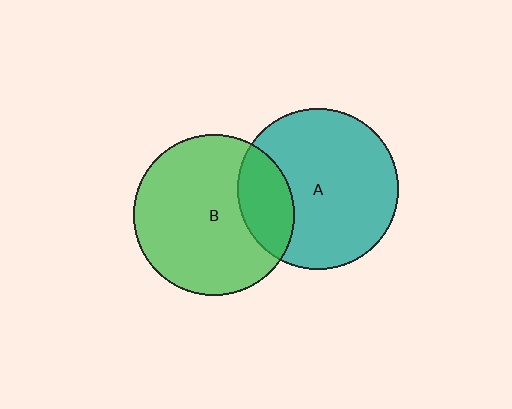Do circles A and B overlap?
Yes.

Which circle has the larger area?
Circle B (green).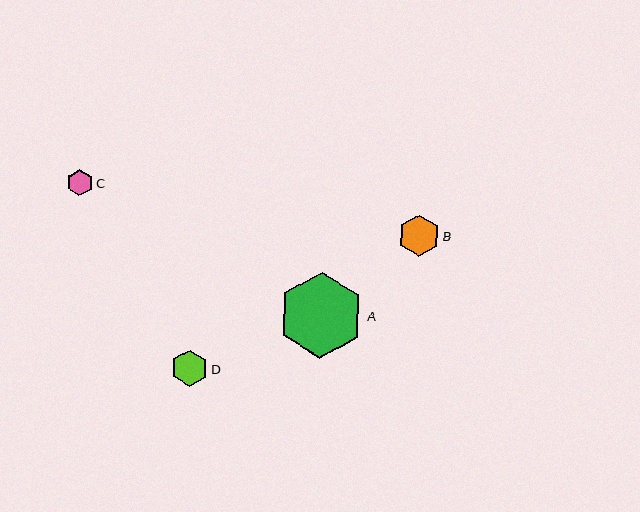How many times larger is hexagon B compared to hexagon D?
Hexagon B is approximately 1.1 times the size of hexagon D.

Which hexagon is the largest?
Hexagon A is the largest with a size of approximately 86 pixels.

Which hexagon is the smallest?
Hexagon C is the smallest with a size of approximately 26 pixels.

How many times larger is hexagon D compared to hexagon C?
Hexagon D is approximately 1.4 times the size of hexagon C.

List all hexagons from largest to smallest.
From largest to smallest: A, B, D, C.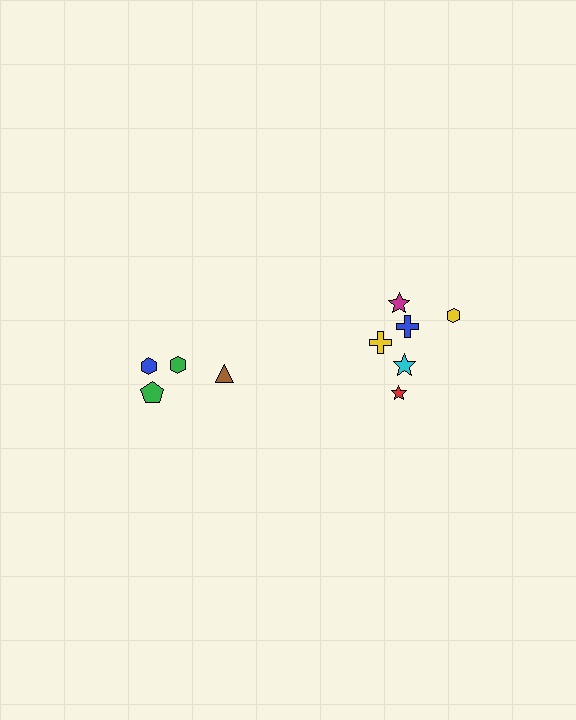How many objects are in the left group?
There are 4 objects.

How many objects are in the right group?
There are 6 objects.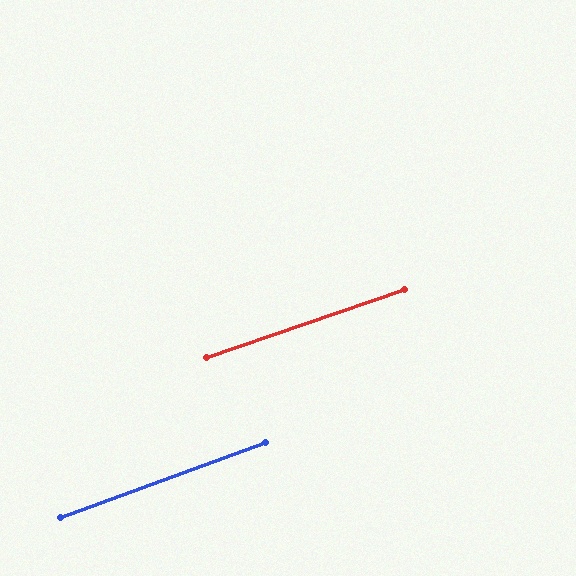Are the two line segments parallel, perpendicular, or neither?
Parallel — their directions differ by only 1.3°.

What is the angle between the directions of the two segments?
Approximately 1 degree.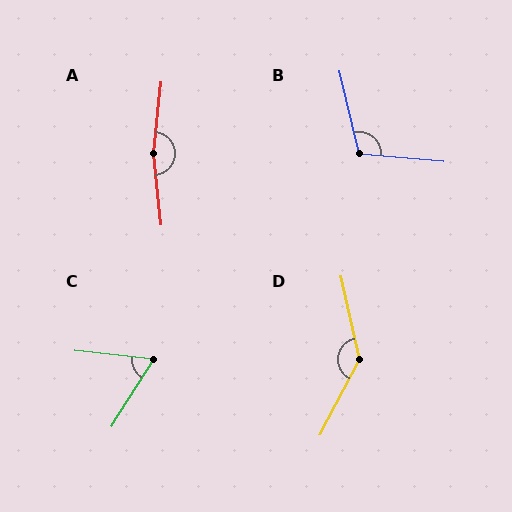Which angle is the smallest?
C, at approximately 64 degrees.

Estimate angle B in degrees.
Approximately 109 degrees.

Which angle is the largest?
A, at approximately 168 degrees.